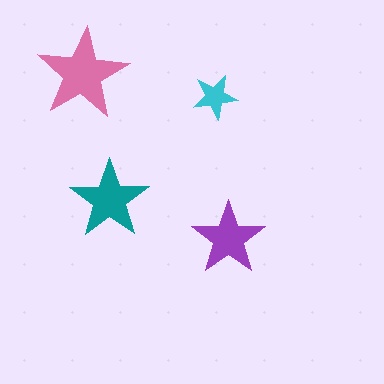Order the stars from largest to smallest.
the pink one, the teal one, the purple one, the cyan one.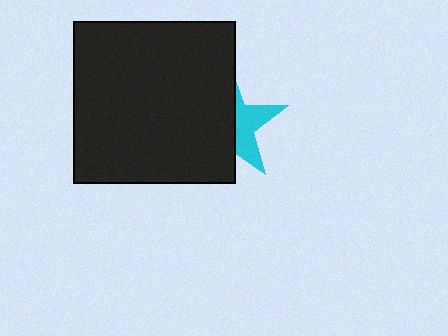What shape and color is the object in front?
The object in front is a black square.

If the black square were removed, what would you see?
You would see the complete cyan star.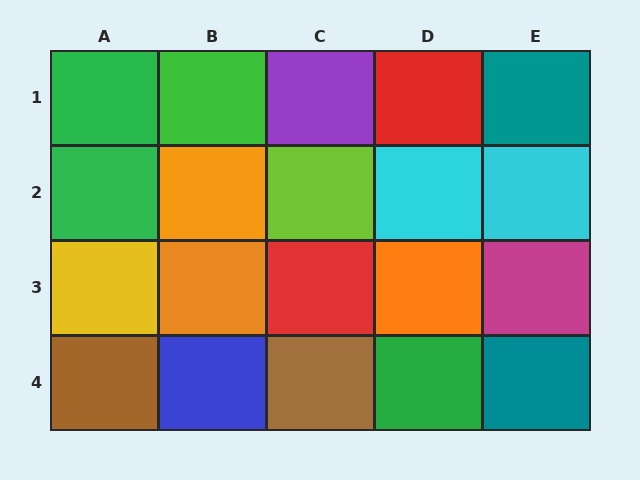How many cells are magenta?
1 cell is magenta.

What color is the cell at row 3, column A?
Yellow.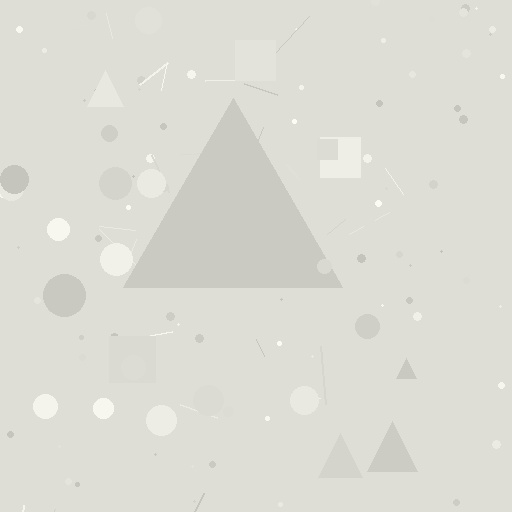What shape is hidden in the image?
A triangle is hidden in the image.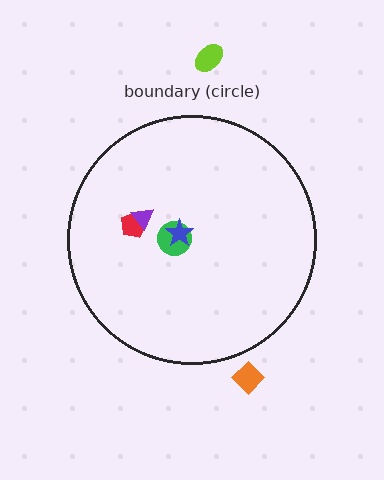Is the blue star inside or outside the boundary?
Inside.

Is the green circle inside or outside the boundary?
Inside.